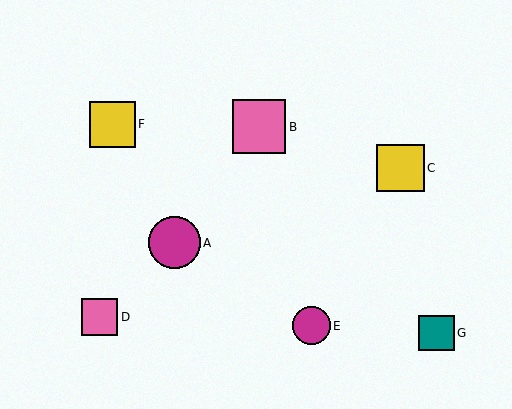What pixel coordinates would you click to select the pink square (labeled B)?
Click at (259, 127) to select the pink square B.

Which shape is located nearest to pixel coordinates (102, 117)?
The yellow square (labeled F) at (112, 124) is nearest to that location.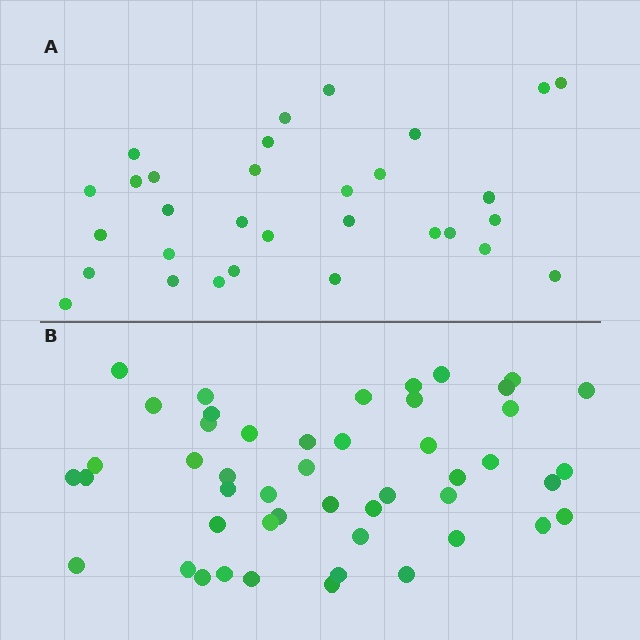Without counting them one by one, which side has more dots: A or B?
Region B (the bottom region) has more dots.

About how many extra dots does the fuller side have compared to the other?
Region B has approximately 15 more dots than region A.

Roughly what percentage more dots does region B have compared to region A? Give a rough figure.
About 55% more.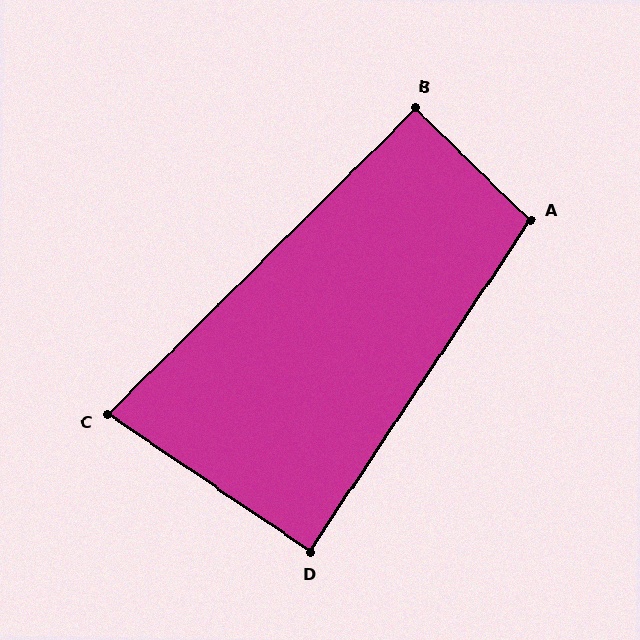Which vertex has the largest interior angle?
A, at approximately 101 degrees.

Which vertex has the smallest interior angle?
C, at approximately 79 degrees.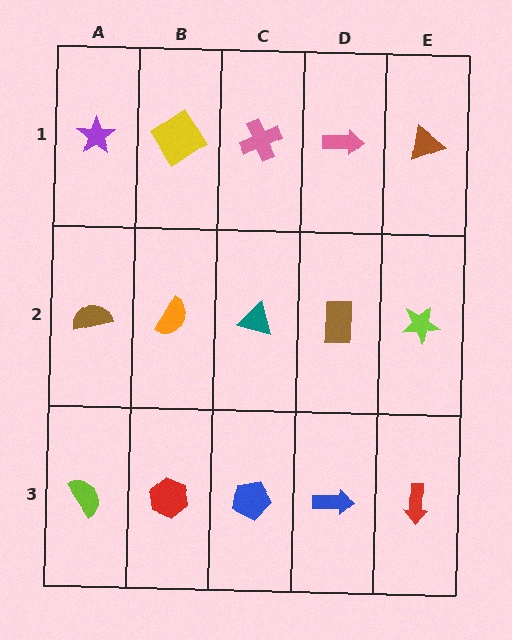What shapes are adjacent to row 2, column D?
A pink arrow (row 1, column D), a blue arrow (row 3, column D), a teal triangle (row 2, column C), a lime star (row 2, column E).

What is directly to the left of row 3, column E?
A blue arrow.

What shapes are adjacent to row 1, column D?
A brown rectangle (row 2, column D), a pink cross (row 1, column C), a brown triangle (row 1, column E).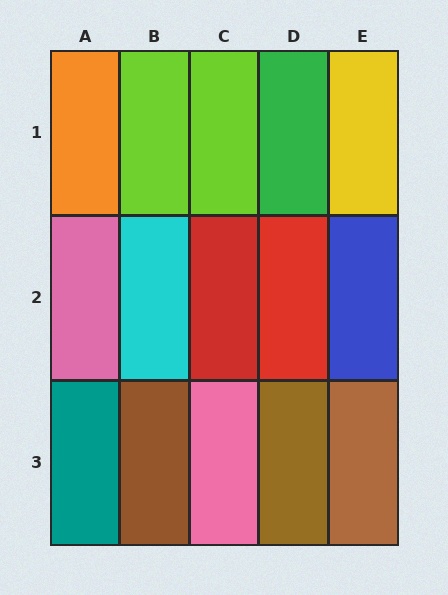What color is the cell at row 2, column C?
Red.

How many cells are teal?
1 cell is teal.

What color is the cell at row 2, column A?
Pink.